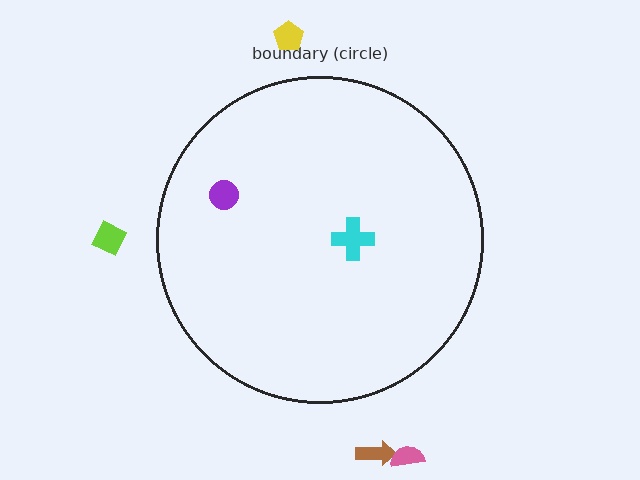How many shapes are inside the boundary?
2 inside, 4 outside.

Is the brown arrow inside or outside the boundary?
Outside.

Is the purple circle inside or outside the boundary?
Inside.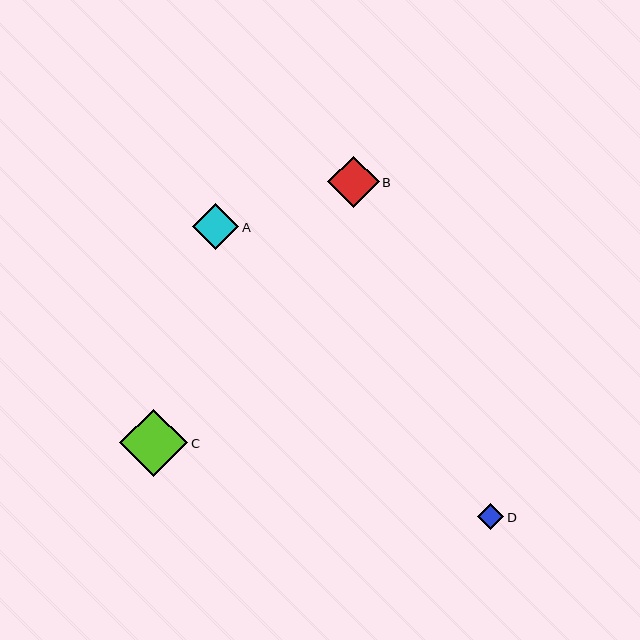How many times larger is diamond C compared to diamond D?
Diamond C is approximately 2.5 times the size of diamond D.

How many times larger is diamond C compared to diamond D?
Diamond C is approximately 2.5 times the size of diamond D.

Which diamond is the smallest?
Diamond D is the smallest with a size of approximately 27 pixels.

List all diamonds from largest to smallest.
From largest to smallest: C, B, A, D.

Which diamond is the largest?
Diamond C is the largest with a size of approximately 68 pixels.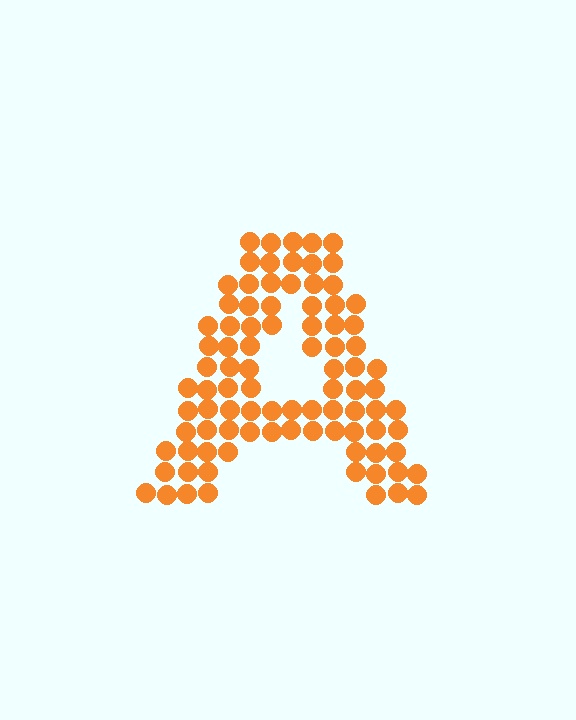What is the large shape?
The large shape is the letter A.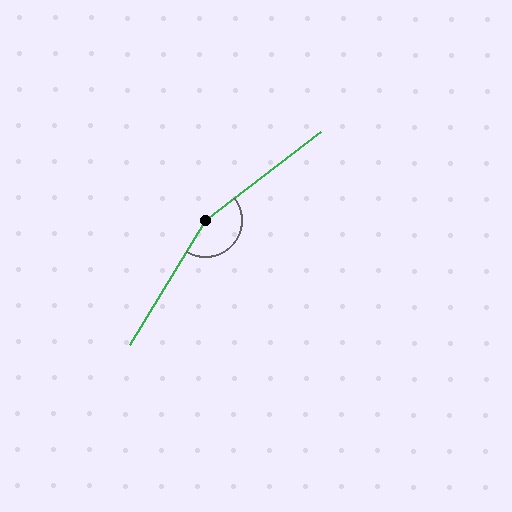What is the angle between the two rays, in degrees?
Approximately 159 degrees.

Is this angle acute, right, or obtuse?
It is obtuse.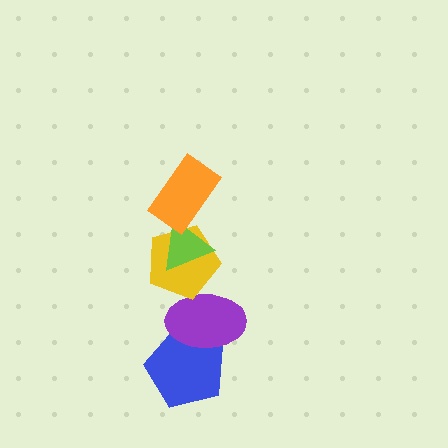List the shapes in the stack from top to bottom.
From top to bottom: the orange rectangle, the lime triangle, the yellow pentagon, the purple ellipse, the blue pentagon.